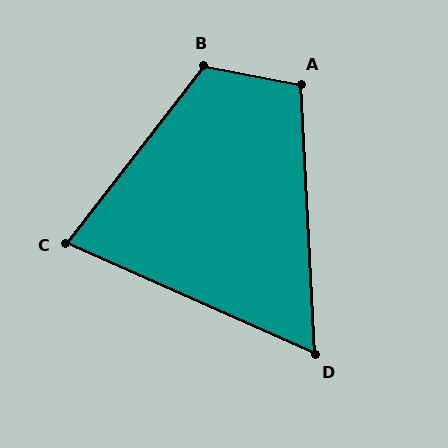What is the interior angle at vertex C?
Approximately 76 degrees (acute).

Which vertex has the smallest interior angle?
D, at approximately 63 degrees.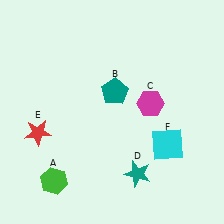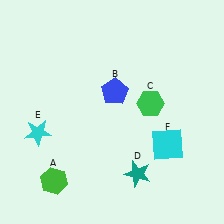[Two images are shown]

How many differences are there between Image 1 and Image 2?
There are 3 differences between the two images.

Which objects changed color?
B changed from teal to blue. C changed from magenta to green. E changed from red to cyan.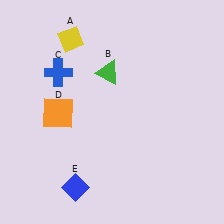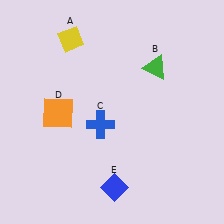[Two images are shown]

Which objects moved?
The objects that moved are: the green triangle (B), the blue cross (C), the blue diamond (E).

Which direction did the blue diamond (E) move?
The blue diamond (E) moved right.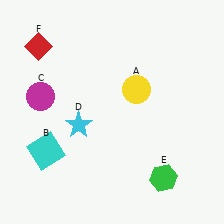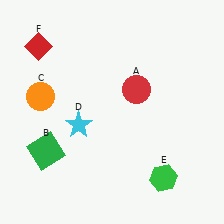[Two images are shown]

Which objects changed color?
A changed from yellow to red. B changed from cyan to green. C changed from magenta to orange.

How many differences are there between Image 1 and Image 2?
There are 3 differences between the two images.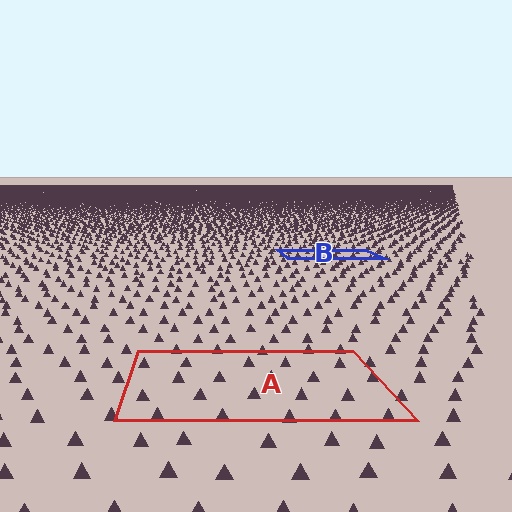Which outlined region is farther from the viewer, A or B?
Region B is farther from the viewer — the texture elements inside it appear smaller and more densely packed.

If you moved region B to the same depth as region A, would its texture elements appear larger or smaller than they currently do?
They would appear larger. At a closer depth, the same texture elements are projected at a bigger on-screen size.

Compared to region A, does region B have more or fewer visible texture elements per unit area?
Region B has more texture elements per unit area — they are packed more densely because it is farther away.